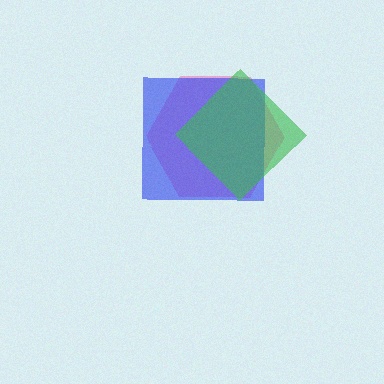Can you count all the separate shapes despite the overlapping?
Yes, there are 3 separate shapes.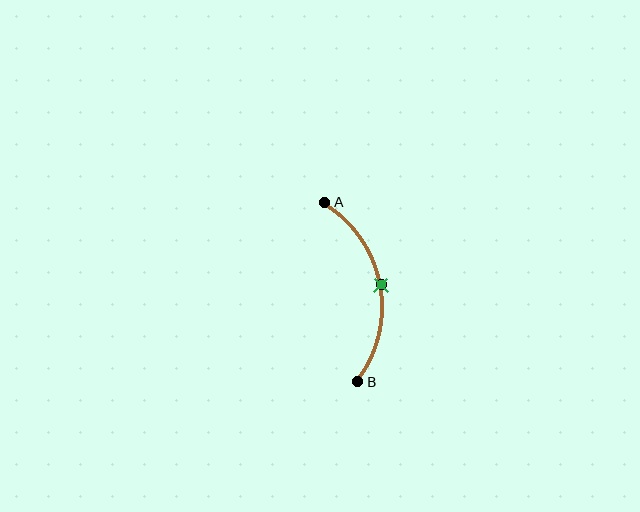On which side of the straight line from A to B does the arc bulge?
The arc bulges to the right of the straight line connecting A and B.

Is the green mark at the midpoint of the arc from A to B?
Yes. The green mark lies on the arc at equal arc-length from both A and B — it is the arc midpoint.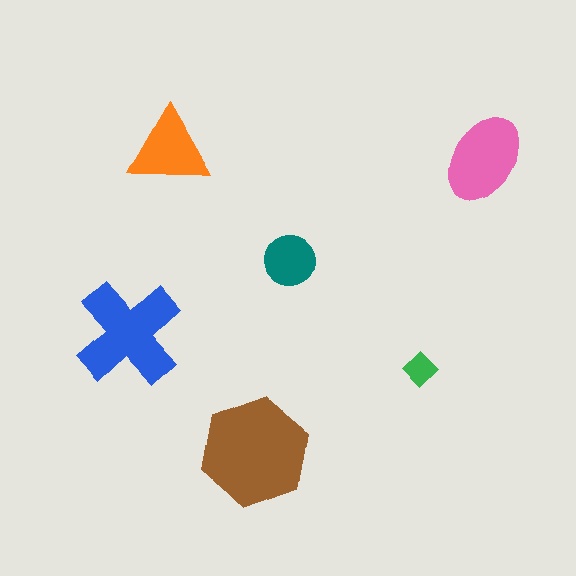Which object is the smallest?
The green diamond.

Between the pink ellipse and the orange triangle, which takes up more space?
The pink ellipse.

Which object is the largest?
The brown hexagon.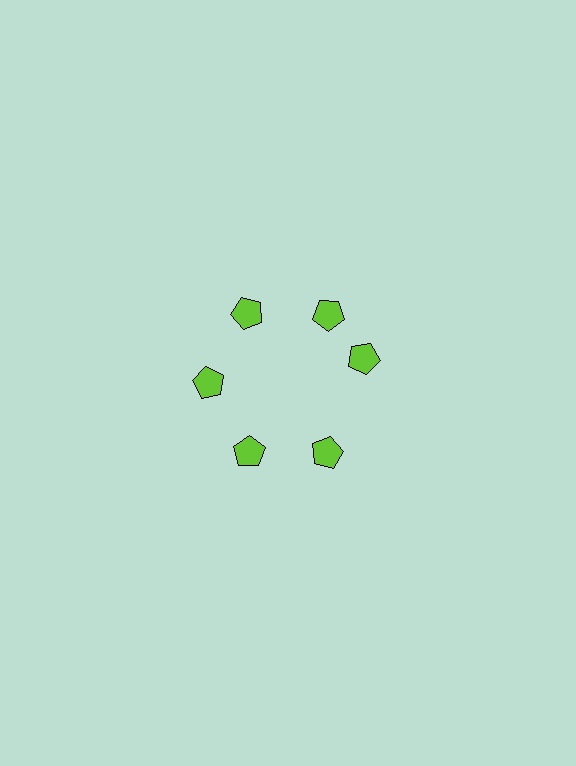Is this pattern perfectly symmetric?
No. The 6 lime pentagons are arranged in a ring, but one element near the 3 o'clock position is rotated out of alignment along the ring, breaking the 6-fold rotational symmetry.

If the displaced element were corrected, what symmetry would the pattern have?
It would have 6-fold rotational symmetry — the pattern would map onto itself every 60 degrees.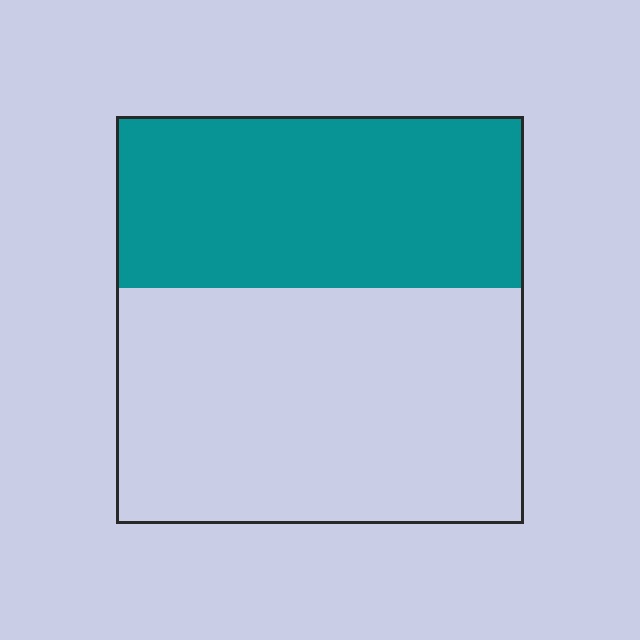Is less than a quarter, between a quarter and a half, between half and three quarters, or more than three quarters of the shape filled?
Between a quarter and a half.